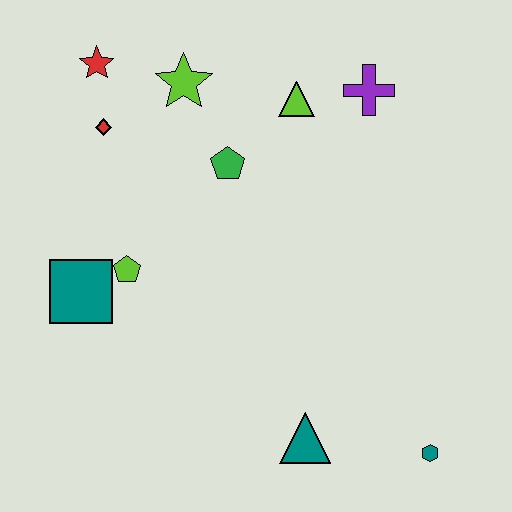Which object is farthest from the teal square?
The teal hexagon is farthest from the teal square.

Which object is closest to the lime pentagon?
The teal square is closest to the lime pentagon.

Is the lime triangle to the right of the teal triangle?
No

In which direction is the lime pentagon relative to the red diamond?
The lime pentagon is below the red diamond.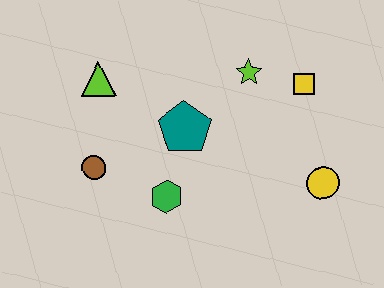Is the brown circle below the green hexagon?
No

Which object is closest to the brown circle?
The green hexagon is closest to the brown circle.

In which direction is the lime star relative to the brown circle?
The lime star is to the right of the brown circle.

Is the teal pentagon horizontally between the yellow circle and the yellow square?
No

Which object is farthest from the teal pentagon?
The yellow circle is farthest from the teal pentagon.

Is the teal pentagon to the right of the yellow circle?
No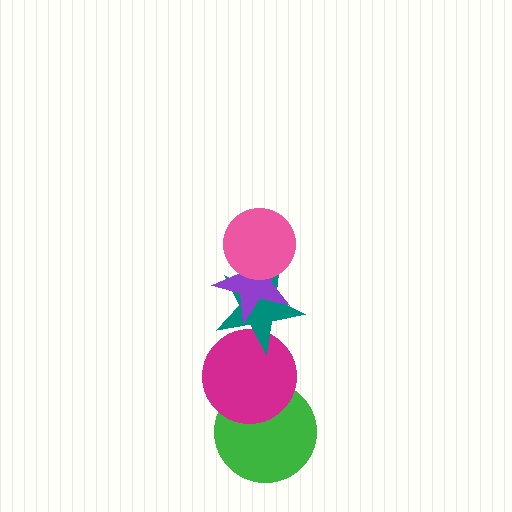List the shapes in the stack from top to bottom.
From top to bottom: the pink circle, the purple star, the teal star, the magenta circle, the green circle.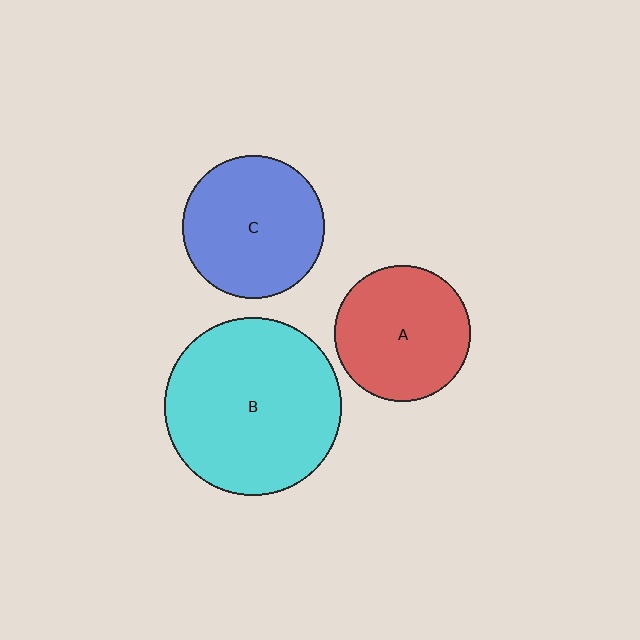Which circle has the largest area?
Circle B (cyan).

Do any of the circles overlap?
No, none of the circles overlap.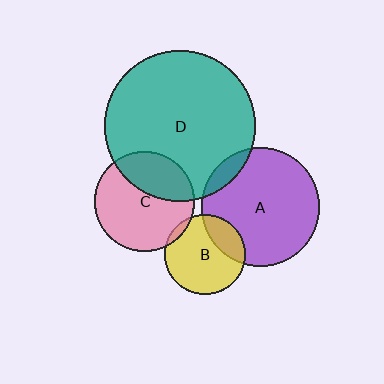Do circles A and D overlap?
Yes.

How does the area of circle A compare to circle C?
Approximately 1.4 times.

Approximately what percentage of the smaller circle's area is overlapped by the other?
Approximately 10%.